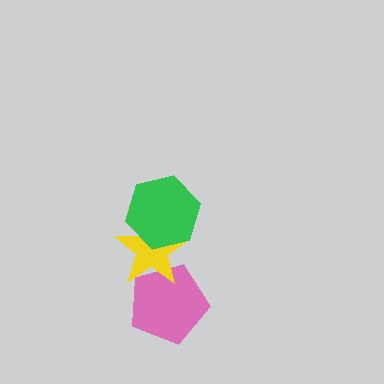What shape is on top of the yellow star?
The green hexagon is on top of the yellow star.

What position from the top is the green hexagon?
The green hexagon is 1st from the top.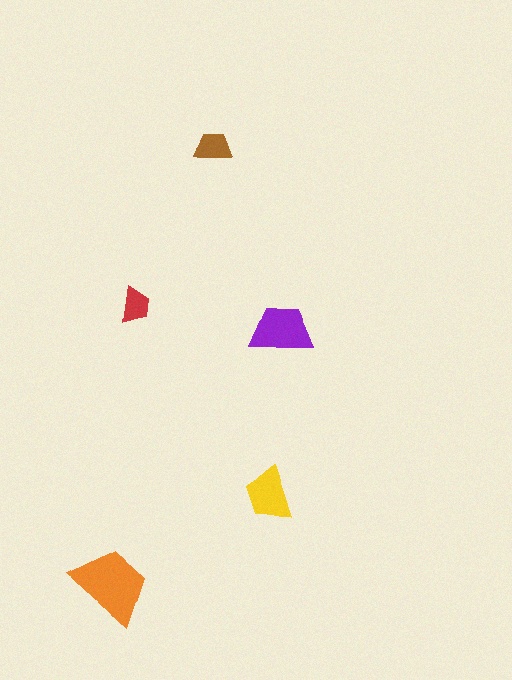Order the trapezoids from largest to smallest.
the orange one, the purple one, the yellow one, the brown one, the red one.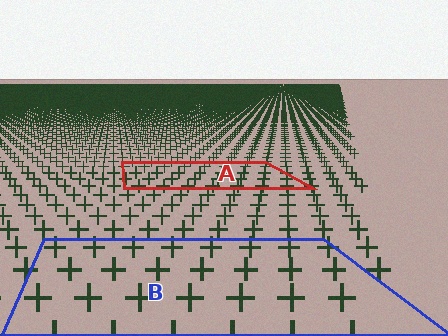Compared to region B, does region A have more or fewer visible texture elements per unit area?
Region A has more texture elements per unit area — they are packed more densely because it is farther away.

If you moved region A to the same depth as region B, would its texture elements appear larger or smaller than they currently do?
They would appear larger. At a closer depth, the same texture elements are projected at a bigger on-screen size.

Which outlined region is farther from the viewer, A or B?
Region A is farther from the viewer — the texture elements inside it appear smaller and more densely packed.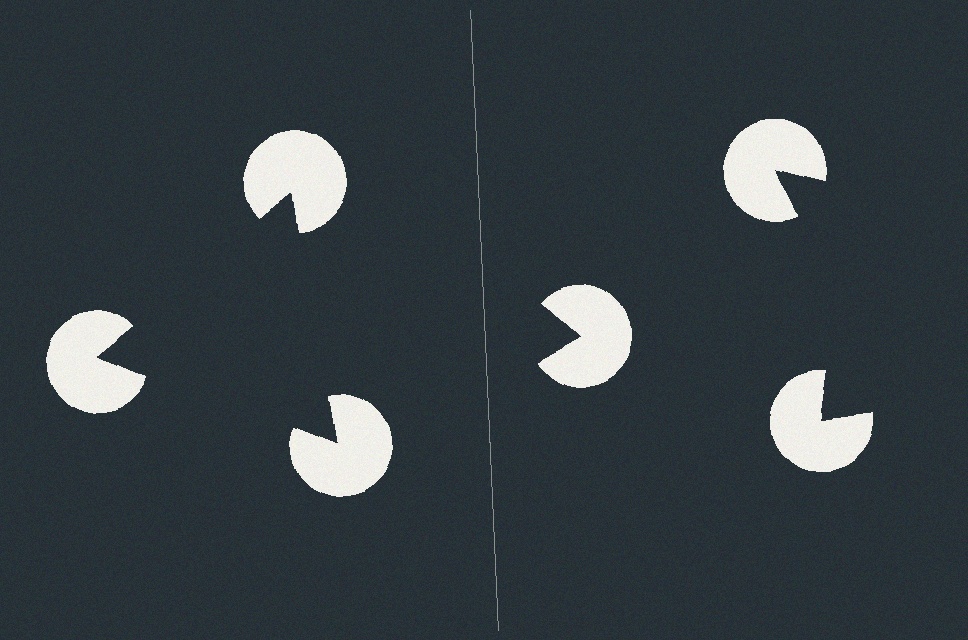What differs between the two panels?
The pac-man discs are positioned identically on both sides; only the wedge orientations differ. On the left they align to a triangle; on the right they are misaligned.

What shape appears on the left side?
An illusory triangle.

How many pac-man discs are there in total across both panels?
6 — 3 on each side.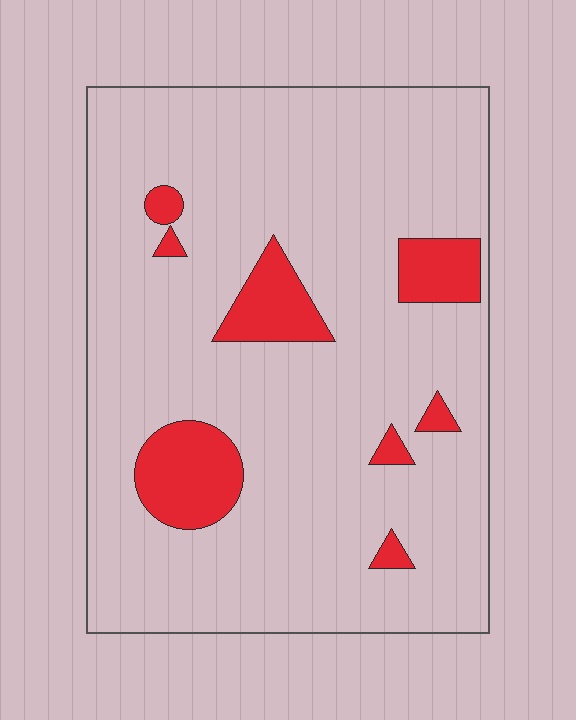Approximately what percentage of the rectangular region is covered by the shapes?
Approximately 10%.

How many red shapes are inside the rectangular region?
8.